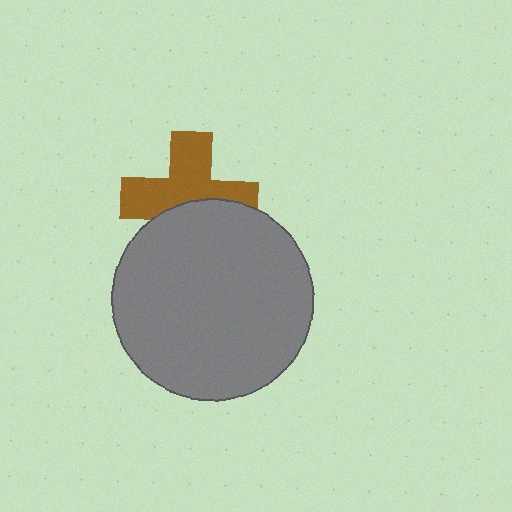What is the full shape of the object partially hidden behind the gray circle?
The partially hidden object is a brown cross.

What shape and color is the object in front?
The object in front is a gray circle.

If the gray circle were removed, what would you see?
You would see the complete brown cross.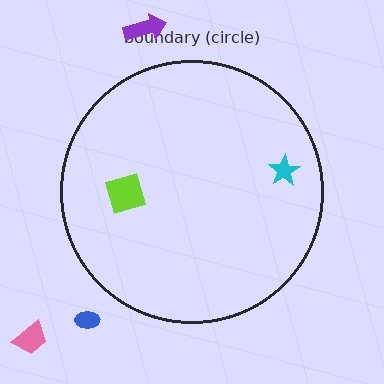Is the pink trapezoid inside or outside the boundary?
Outside.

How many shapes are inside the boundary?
2 inside, 3 outside.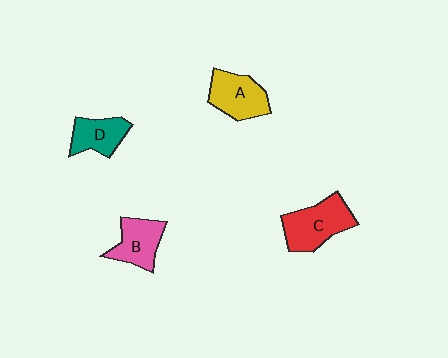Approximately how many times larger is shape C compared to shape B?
Approximately 1.3 times.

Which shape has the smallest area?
Shape D (teal).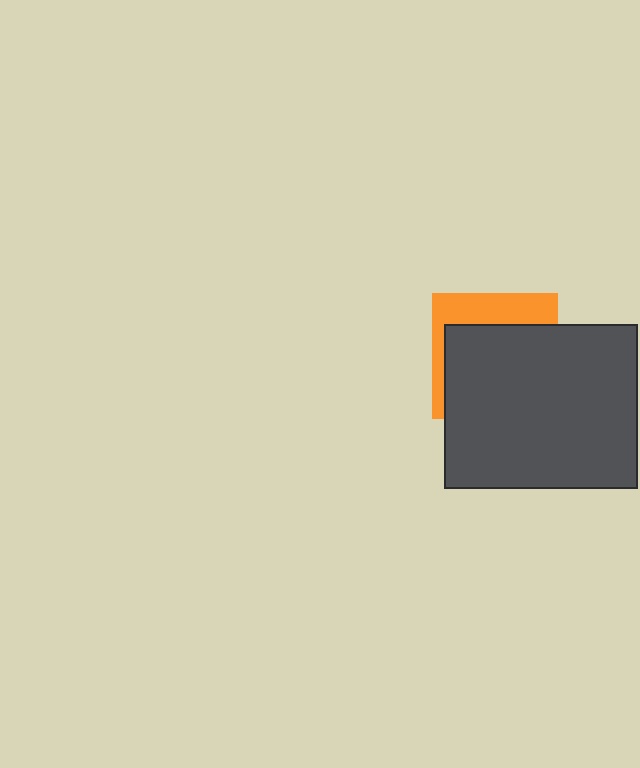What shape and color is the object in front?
The object in front is a dark gray rectangle.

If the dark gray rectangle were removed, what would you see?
You would see the complete orange square.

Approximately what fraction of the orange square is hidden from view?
Roughly 69% of the orange square is hidden behind the dark gray rectangle.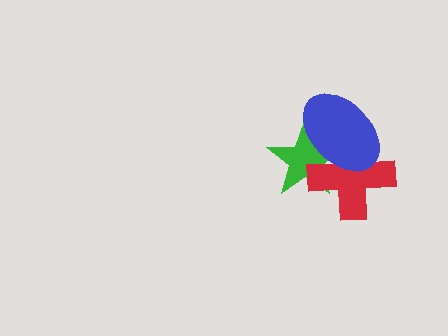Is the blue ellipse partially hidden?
No, no other shape covers it.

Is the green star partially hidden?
Yes, it is partially covered by another shape.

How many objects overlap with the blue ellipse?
2 objects overlap with the blue ellipse.